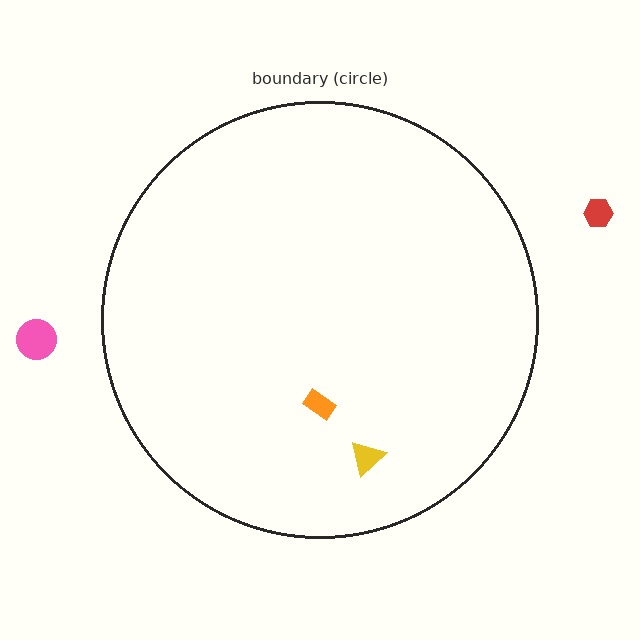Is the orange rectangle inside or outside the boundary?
Inside.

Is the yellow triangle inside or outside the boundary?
Inside.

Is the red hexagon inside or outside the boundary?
Outside.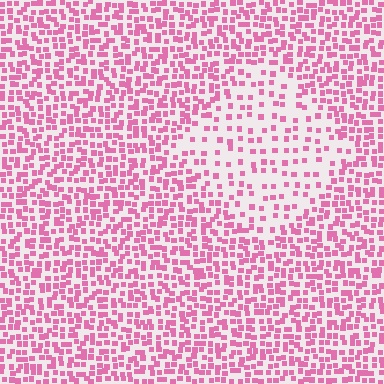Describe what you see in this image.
The image contains small pink elements arranged at two different densities. A diamond-shaped region is visible where the elements are less densely packed than the surrounding area.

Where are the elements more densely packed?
The elements are more densely packed outside the diamond boundary.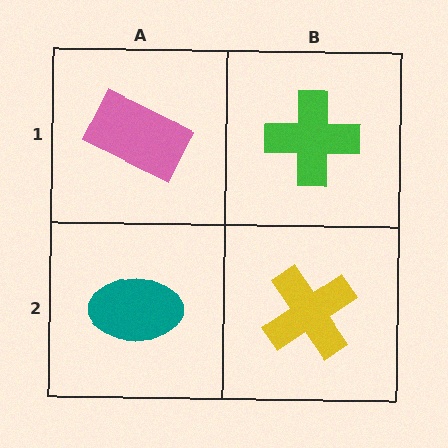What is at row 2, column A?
A teal ellipse.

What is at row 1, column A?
A pink rectangle.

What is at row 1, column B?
A green cross.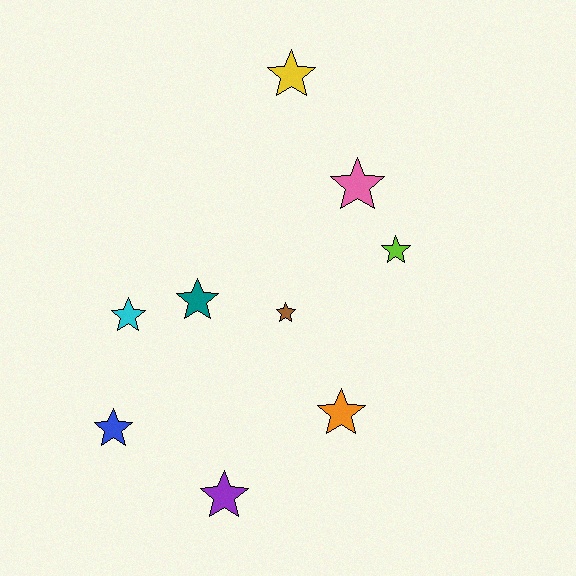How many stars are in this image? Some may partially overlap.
There are 9 stars.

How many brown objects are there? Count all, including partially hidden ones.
There is 1 brown object.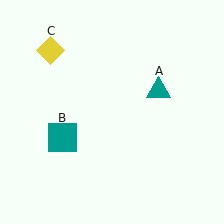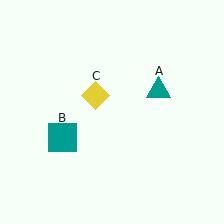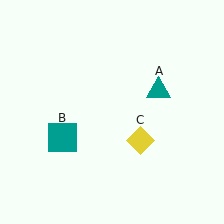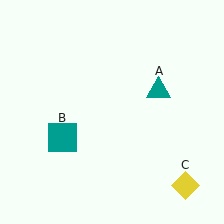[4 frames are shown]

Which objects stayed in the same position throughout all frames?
Teal triangle (object A) and teal square (object B) remained stationary.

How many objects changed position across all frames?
1 object changed position: yellow diamond (object C).